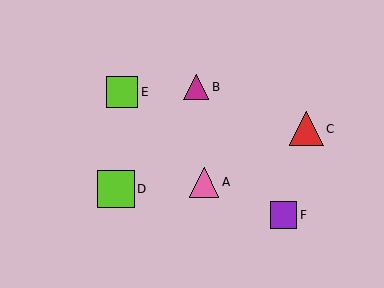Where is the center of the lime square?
The center of the lime square is at (122, 92).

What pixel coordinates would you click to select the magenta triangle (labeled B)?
Click at (196, 87) to select the magenta triangle B.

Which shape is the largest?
The lime square (labeled D) is the largest.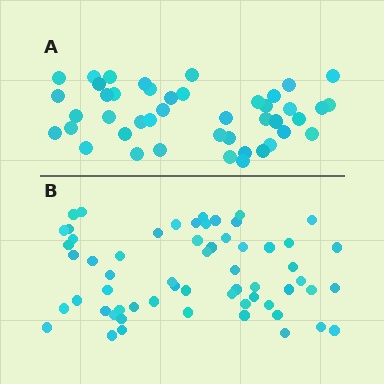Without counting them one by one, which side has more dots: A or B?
Region B (the bottom region) has more dots.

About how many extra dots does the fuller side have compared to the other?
Region B has approximately 15 more dots than region A.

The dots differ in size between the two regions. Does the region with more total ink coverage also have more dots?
No. Region A has more total ink coverage because its dots are larger, but region B actually contains more individual dots. Total area can be misleading — the number of items is what matters here.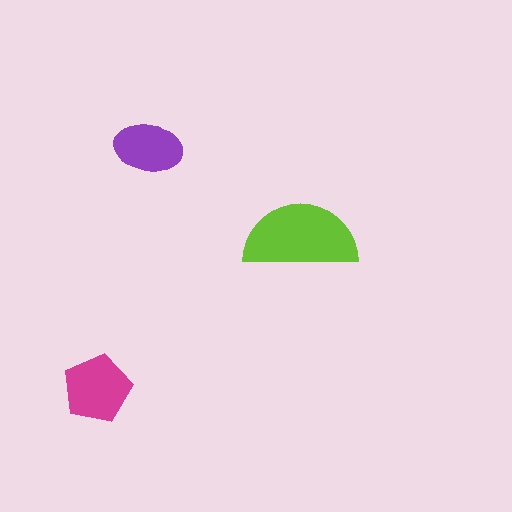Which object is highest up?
The purple ellipse is topmost.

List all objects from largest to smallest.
The lime semicircle, the magenta pentagon, the purple ellipse.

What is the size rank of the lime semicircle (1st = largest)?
1st.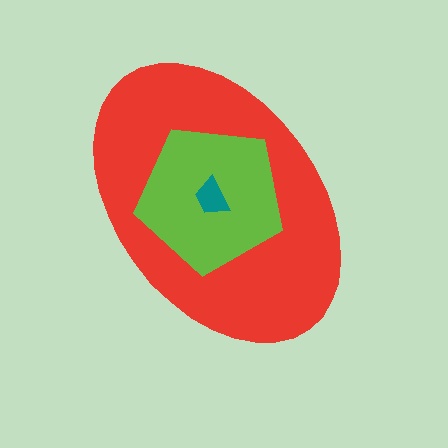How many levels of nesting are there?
3.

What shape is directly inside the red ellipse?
The lime pentagon.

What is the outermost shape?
The red ellipse.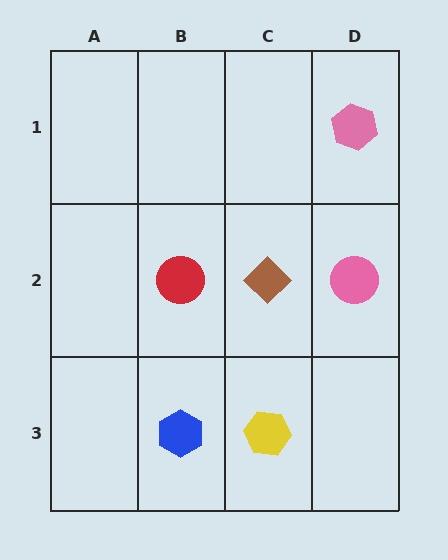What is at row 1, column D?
A pink hexagon.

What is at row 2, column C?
A brown diamond.